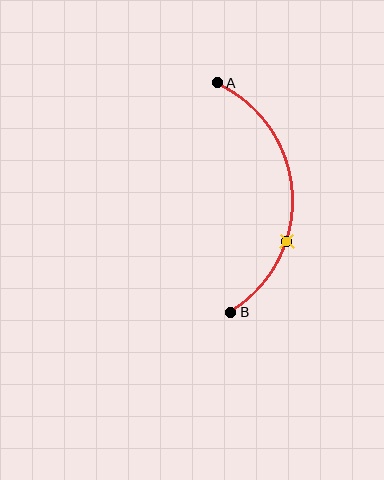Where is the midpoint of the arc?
The arc midpoint is the point on the curve farthest from the straight line joining A and B. It sits to the right of that line.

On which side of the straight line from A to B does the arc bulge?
The arc bulges to the right of the straight line connecting A and B.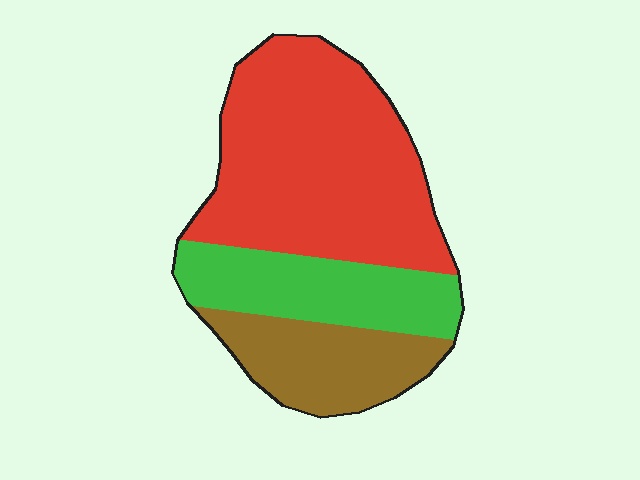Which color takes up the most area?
Red, at roughly 55%.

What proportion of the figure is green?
Green takes up about one quarter (1/4) of the figure.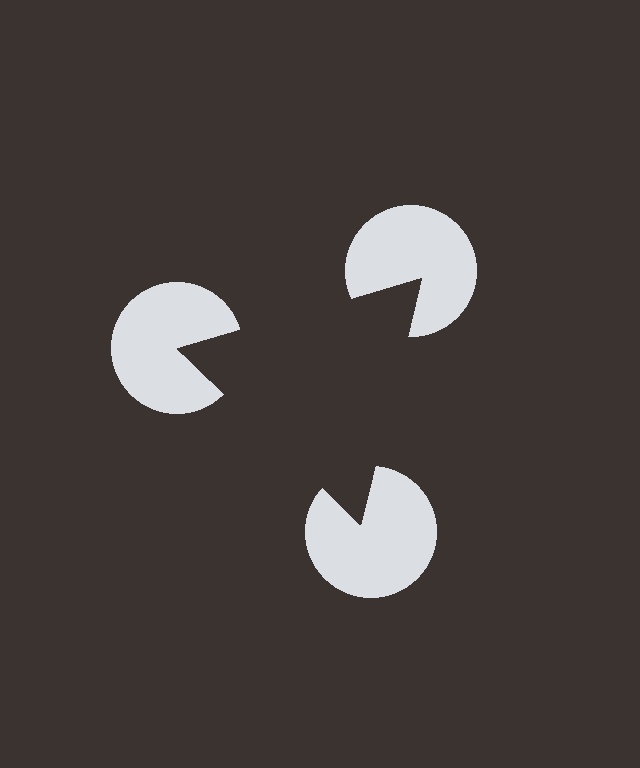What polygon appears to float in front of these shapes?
An illusory triangle — its edges are inferred from the aligned wedge cuts in the pac-man discs, not physically drawn.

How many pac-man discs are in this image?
There are 3 — one at each vertex of the illusory triangle.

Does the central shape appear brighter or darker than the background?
It typically appears slightly darker than the background, even though no actual brightness change is drawn.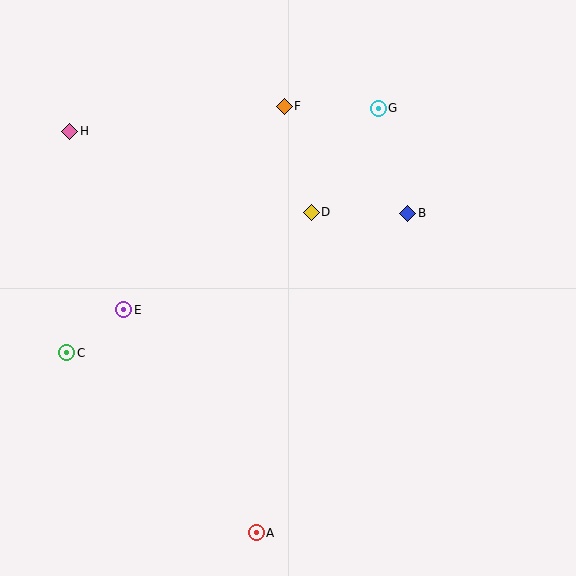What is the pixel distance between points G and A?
The distance between G and A is 442 pixels.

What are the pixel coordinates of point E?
Point E is at (124, 310).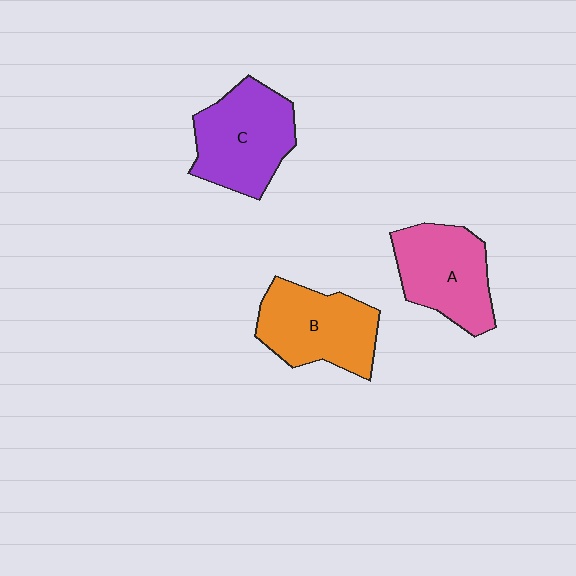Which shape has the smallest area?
Shape A (pink).